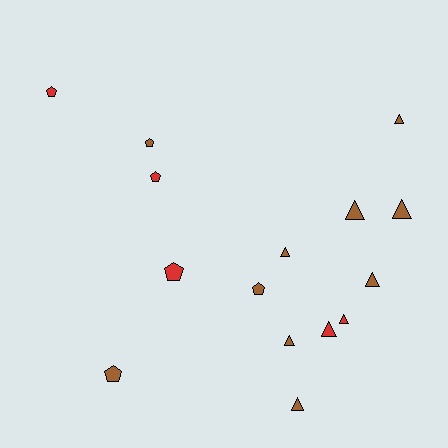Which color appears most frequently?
Brown, with 10 objects.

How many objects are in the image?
There are 15 objects.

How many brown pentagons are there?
There are 3 brown pentagons.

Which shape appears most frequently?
Triangle, with 9 objects.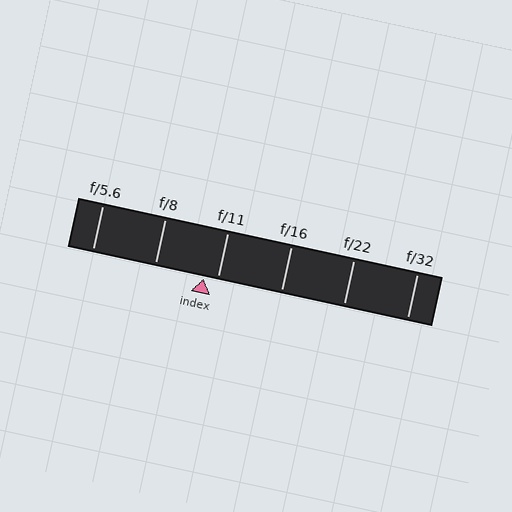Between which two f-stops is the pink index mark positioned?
The index mark is between f/8 and f/11.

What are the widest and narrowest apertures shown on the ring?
The widest aperture shown is f/5.6 and the narrowest is f/32.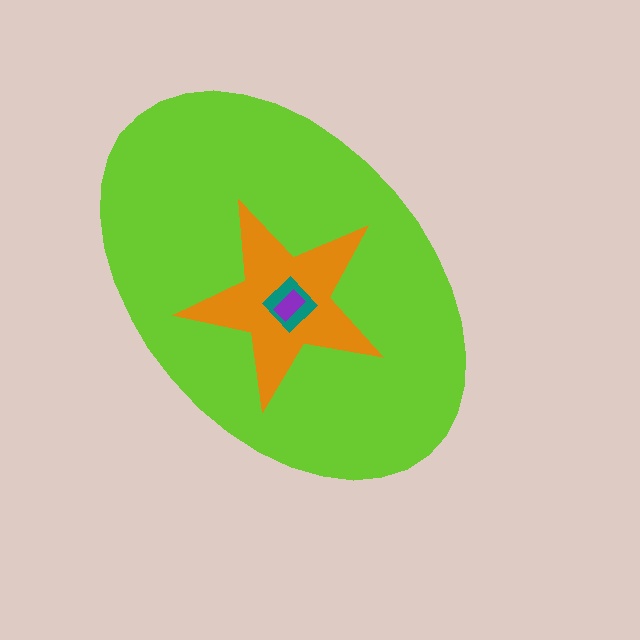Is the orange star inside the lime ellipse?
Yes.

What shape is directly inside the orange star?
The teal diamond.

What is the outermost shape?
The lime ellipse.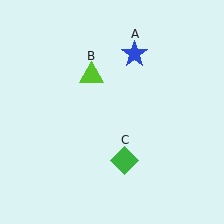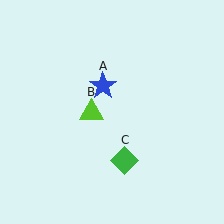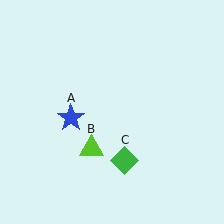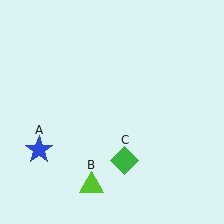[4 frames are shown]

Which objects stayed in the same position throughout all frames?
Green diamond (object C) remained stationary.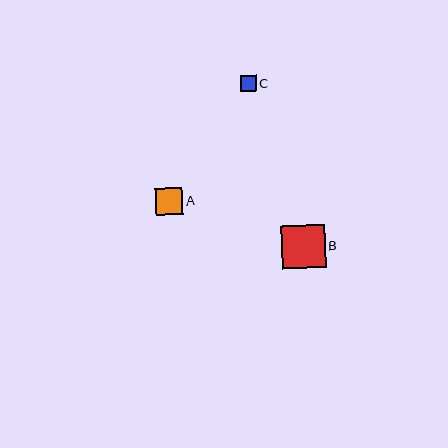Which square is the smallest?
Square C is the smallest with a size of approximately 16 pixels.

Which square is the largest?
Square B is the largest with a size of approximately 43 pixels.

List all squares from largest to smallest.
From largest to smallest: B, A, C.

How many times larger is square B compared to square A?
Square B is approximately 1.6 times the size of square A.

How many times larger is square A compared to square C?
Square A is approximately 1.7 times the size of square C.